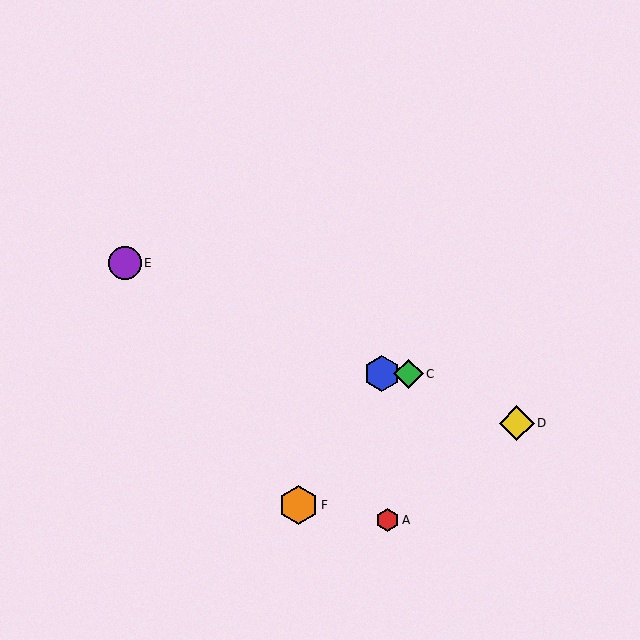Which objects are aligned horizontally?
Objects B, C are aligned horizontally.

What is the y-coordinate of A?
Object A is at y≈520.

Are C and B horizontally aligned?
Yes, both are at y≈374.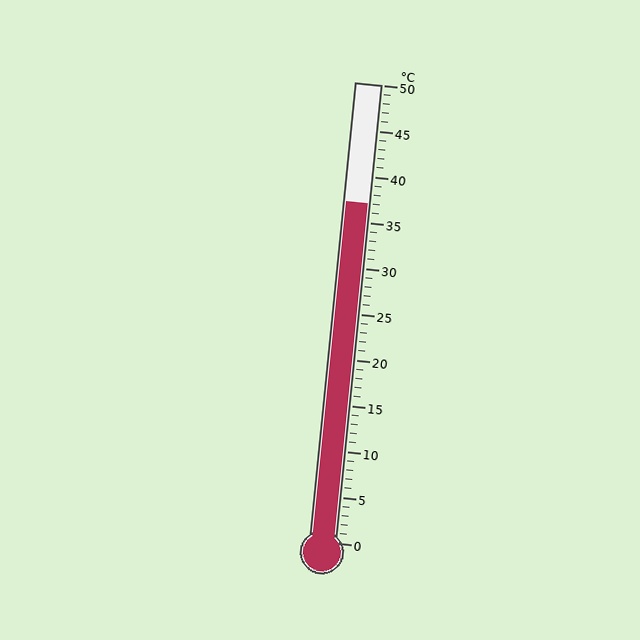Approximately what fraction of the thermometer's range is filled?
The thermometer is filled to approximately 75% of its range.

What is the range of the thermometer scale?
The thermometer scale ranges from 0°C to 50°C.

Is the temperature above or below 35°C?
The temperature is above 35°C.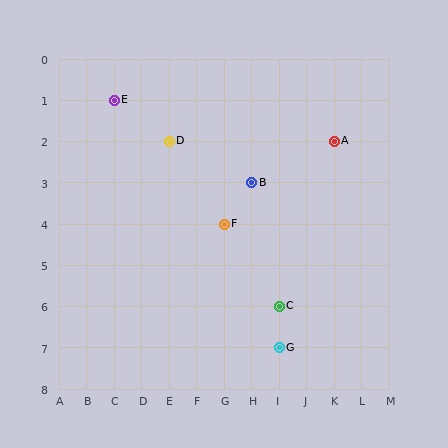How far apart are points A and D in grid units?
Points A and D are 6 columns apart.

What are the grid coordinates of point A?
Point A is at grid coordinates (K, 2).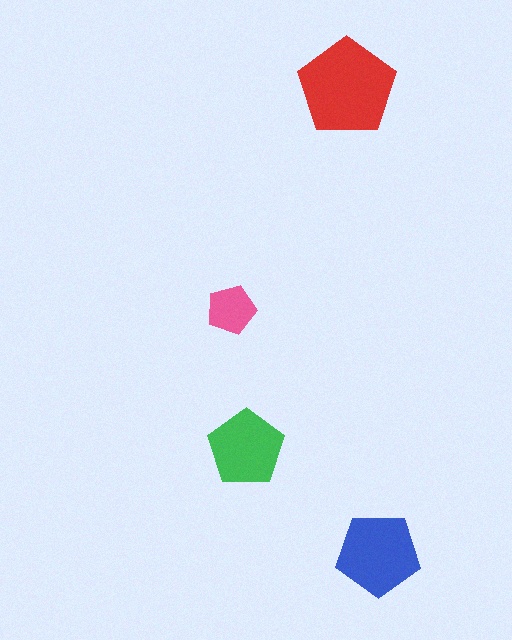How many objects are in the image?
There are 4 objects in the image.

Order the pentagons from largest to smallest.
the red one, the blue one, the green one, the pink one.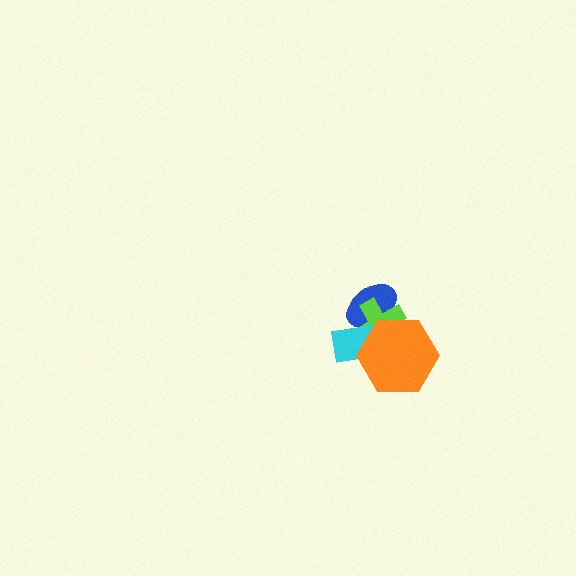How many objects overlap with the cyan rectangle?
3 objects overlap with the cyan rectangle.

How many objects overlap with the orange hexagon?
3 objects overlap with the orange hexagon.